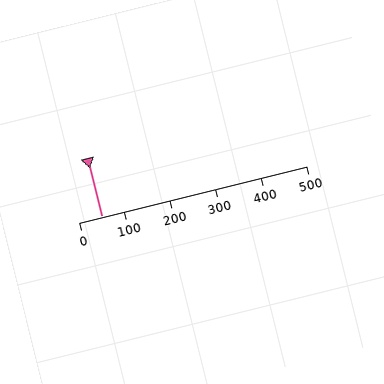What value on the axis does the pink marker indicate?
The marker indicates approximately 50.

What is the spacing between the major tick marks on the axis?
The major ticks are spaced 100 apart.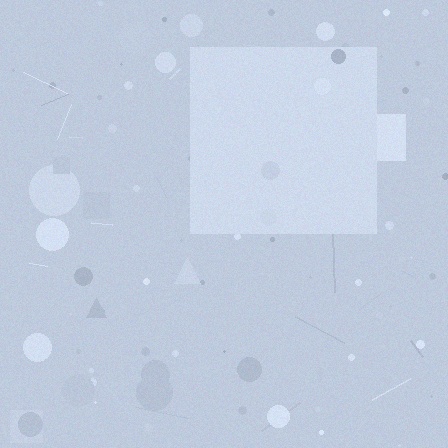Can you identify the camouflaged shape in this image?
The camouflaged shape is a square.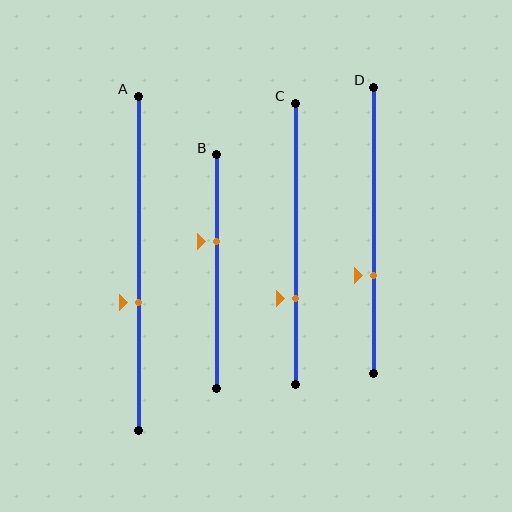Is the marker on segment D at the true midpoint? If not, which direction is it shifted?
No, the marker on segment D is shifted downward by about 16% of the segment length.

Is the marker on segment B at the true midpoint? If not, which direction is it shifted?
No, the marker on segment B is shifted upward by about 13% of the segment length.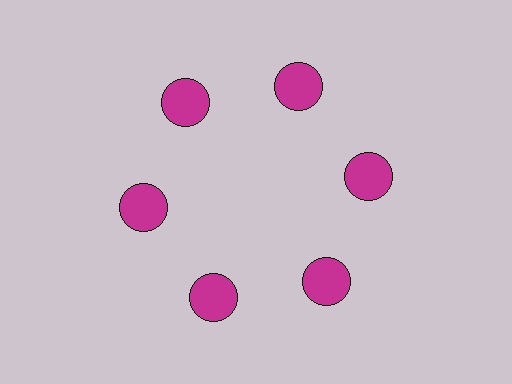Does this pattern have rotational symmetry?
Yes, this pattern has 6-fold rotational symmetry. It looks the same after rotating 60 degrees around the center.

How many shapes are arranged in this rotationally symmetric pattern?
There are 6 shapes, arranged in 6 groups of 1.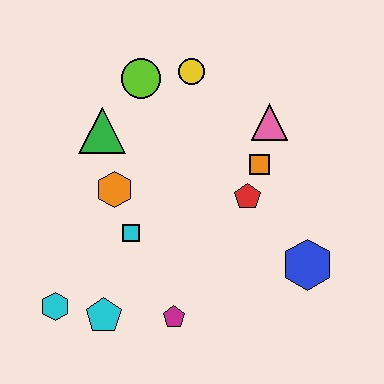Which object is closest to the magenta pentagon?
The cyan pentagon is closest to the magenta pentagon.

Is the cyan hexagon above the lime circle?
No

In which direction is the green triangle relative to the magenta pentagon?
The green triangle is above the magenta pentagon.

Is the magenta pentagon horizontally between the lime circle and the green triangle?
No